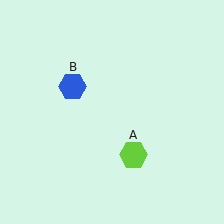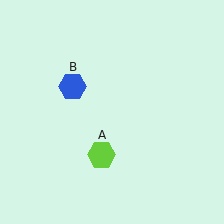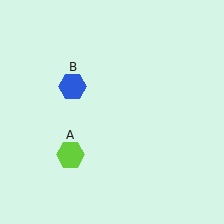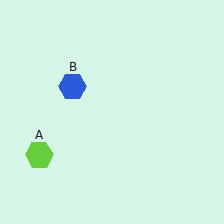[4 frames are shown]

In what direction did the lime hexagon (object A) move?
The lime hexagon (object A) moved left.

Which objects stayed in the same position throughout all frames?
Blue hexagon (object B) remained stationary.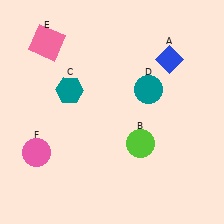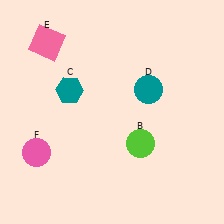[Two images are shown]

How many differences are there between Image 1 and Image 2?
There is 1 difference between the two images.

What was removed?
The blue diamond (A) was removed in Image 2.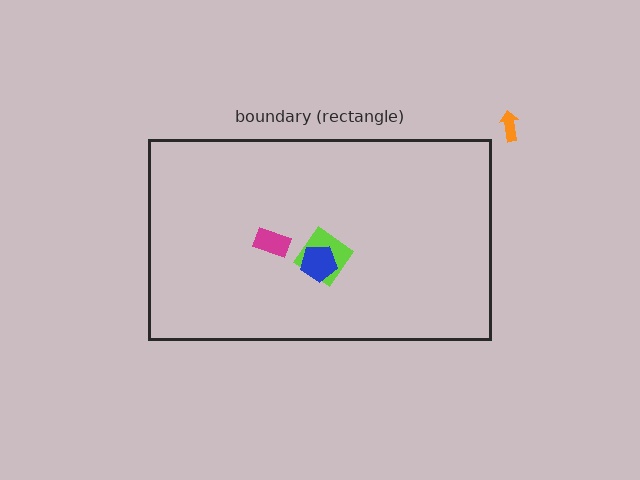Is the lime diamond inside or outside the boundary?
Inside.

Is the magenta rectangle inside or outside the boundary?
Inside.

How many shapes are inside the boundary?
3 inside, 1 outside.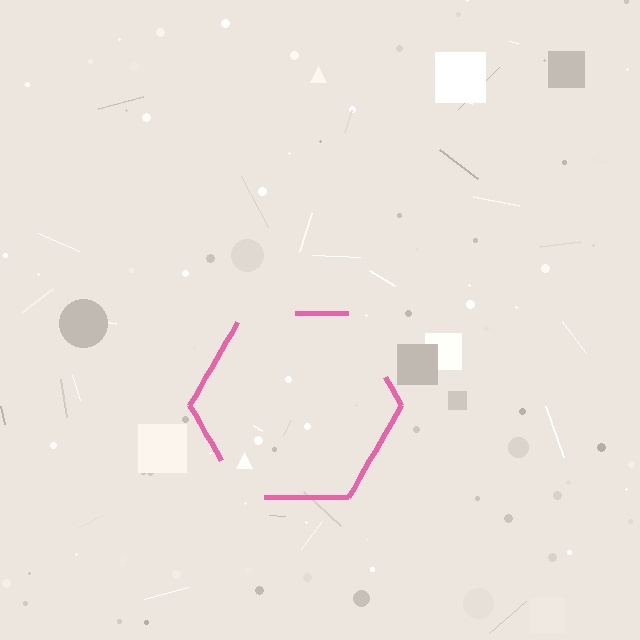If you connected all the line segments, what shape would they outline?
They would outline a hexagon.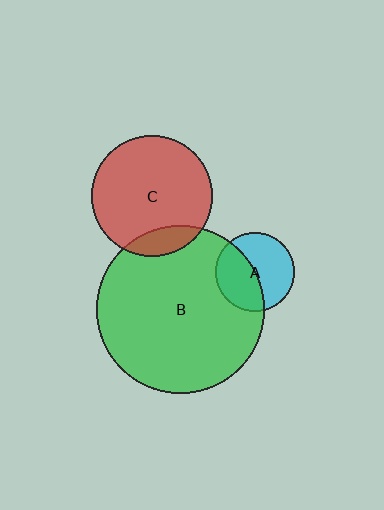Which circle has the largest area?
Circle B (green).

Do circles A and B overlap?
Yes.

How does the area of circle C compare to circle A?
Approximately 2.4 times.